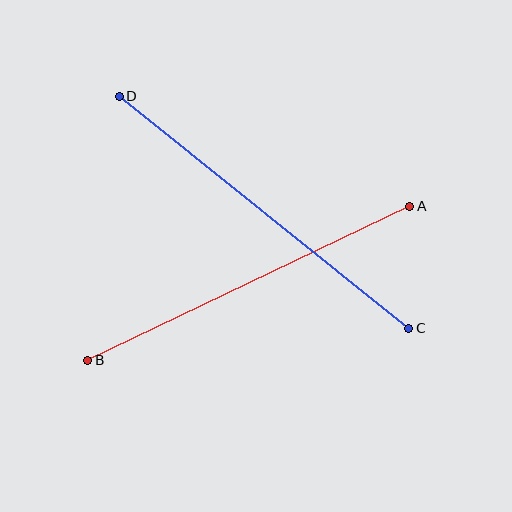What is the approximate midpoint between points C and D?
The midpoint is at approximately (264, 212) pixels.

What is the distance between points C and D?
The distance is approximately 371 pixels.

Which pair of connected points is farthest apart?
Points C and D are farthest apart.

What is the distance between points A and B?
The distance is approximately 357 pixels.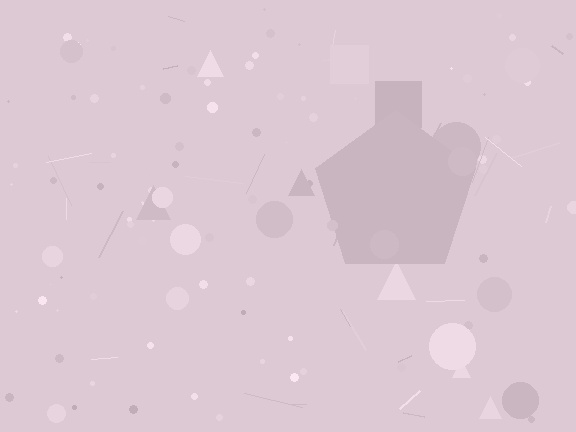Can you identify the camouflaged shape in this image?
The camouflaged shape is a pentagon.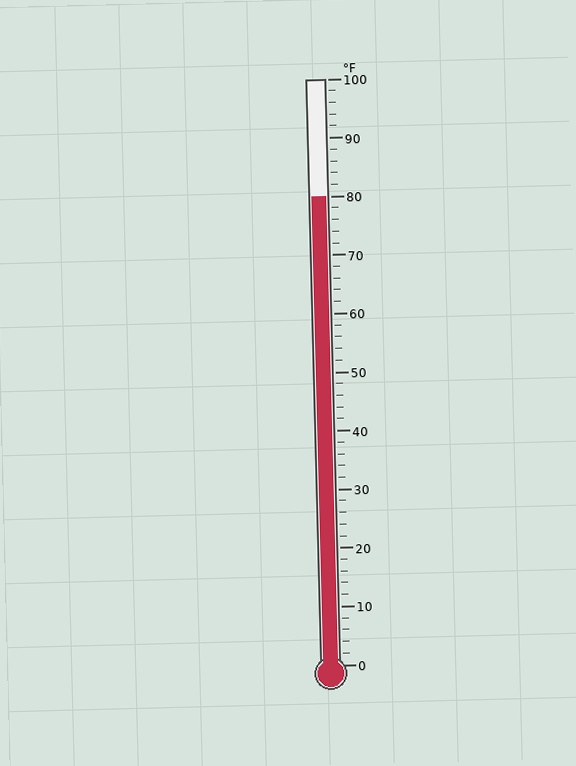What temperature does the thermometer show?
The thermometer shows approximately 80°F.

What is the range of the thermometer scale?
The thermometer scale ranges from 0°F to 100°F.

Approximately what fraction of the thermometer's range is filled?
The thermometer is filled to approximately 80% of its range.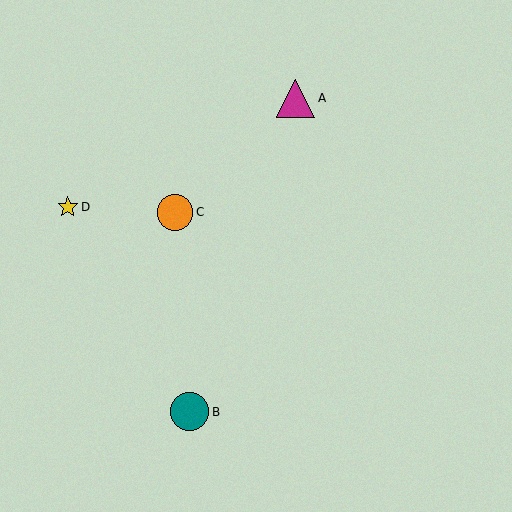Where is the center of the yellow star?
The center of the yellow star is at (68, 207).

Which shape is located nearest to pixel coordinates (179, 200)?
The orange circle (labeled C) at (175, 212) is nearest to that location.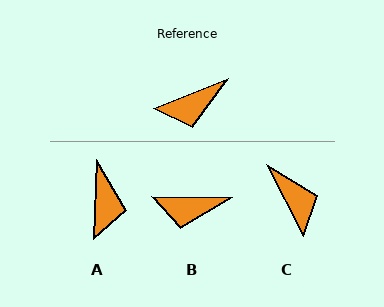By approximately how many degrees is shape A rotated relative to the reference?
Approximately 67 degrees counter-clockwise.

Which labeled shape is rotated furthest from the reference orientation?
C, about 96 degrees away.